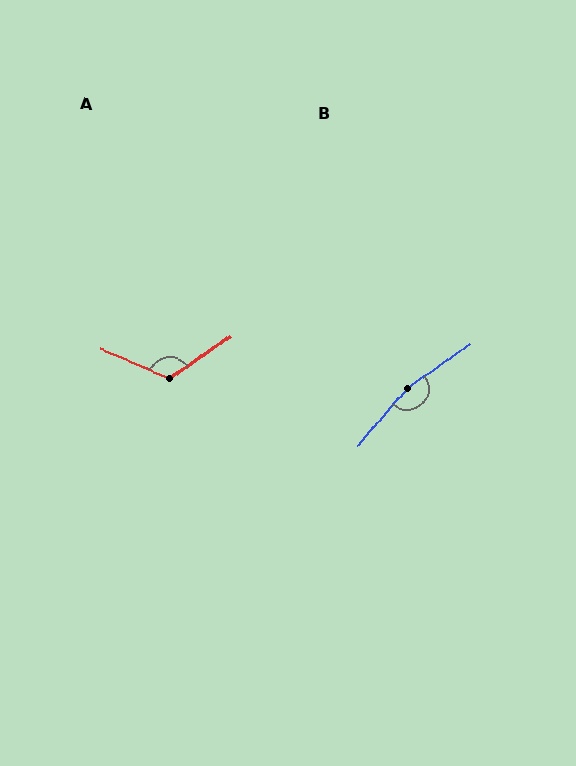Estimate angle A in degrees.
Approximately 122 degrees.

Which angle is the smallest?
A, at approximately 122 degrees.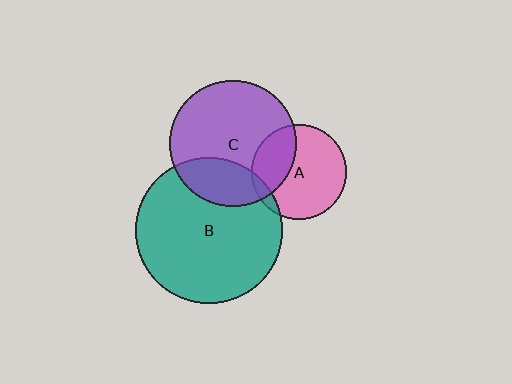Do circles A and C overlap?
Yes.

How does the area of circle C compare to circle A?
Approximately 1.8 times.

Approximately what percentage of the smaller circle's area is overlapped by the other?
Approximately 30%.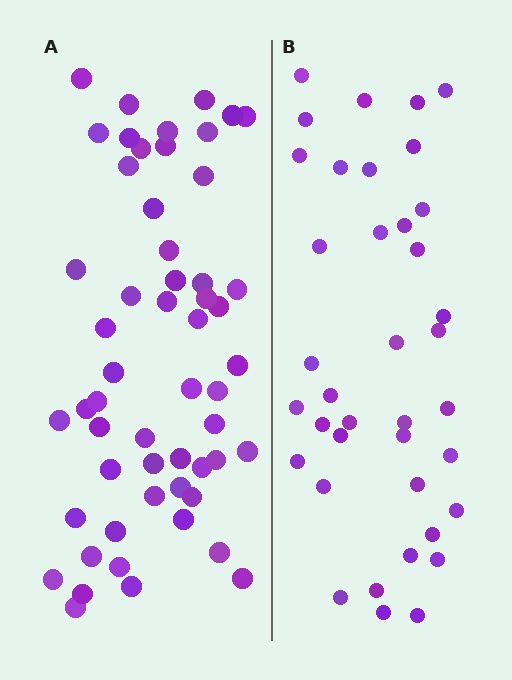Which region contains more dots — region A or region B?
Region A (the left region) has more dots.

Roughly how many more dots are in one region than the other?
Region A has approximately 15 more dots than region B.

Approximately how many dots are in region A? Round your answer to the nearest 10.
About 60 dots. (The exact count is 55, which rounds to 60.)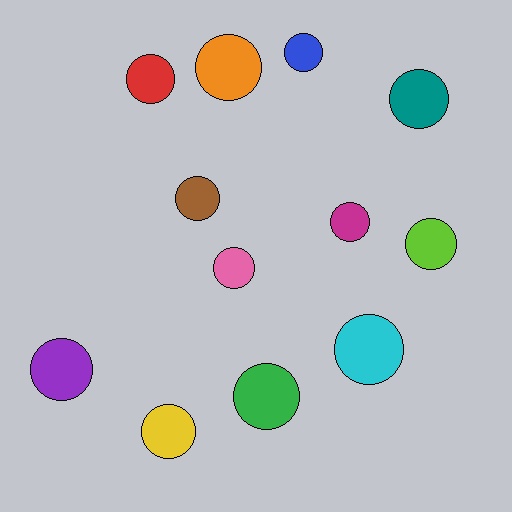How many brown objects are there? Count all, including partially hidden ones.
There is 1 brown object.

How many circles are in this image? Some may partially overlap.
There are 12 circles.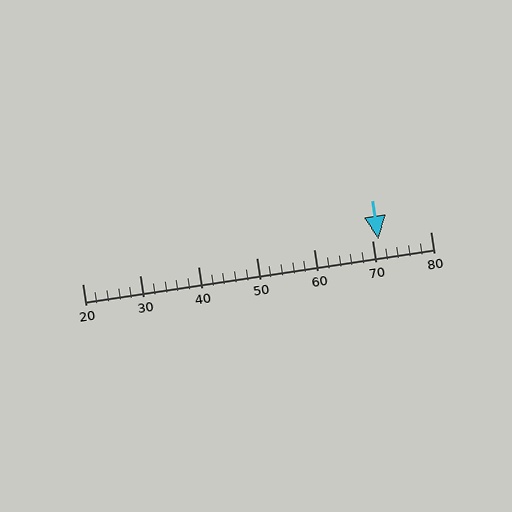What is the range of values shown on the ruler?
The ruler shows values from 20 to 80.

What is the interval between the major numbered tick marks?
The major tick marks are spaced 10 units apart.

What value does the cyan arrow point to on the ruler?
The cyan arrow points to approximately 71.